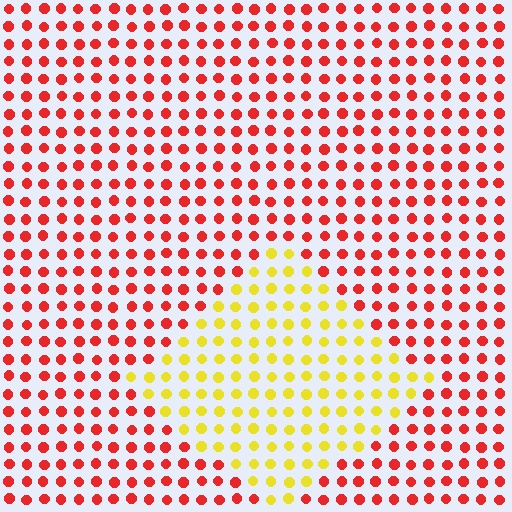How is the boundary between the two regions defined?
The boundary is defined purely by a slight shift in hue (about 59 degrees). Spacing, size, and orientation are identical on both sides.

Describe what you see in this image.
The image is filled with small red elements in a uniform arrangement. A diamond-shaped region is visible where the elements are tinted to a slightly different hue, forming a subtle color boundary.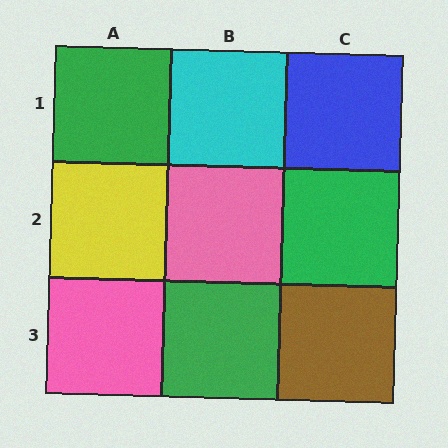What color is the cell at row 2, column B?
Pink.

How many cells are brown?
1 cell is brown.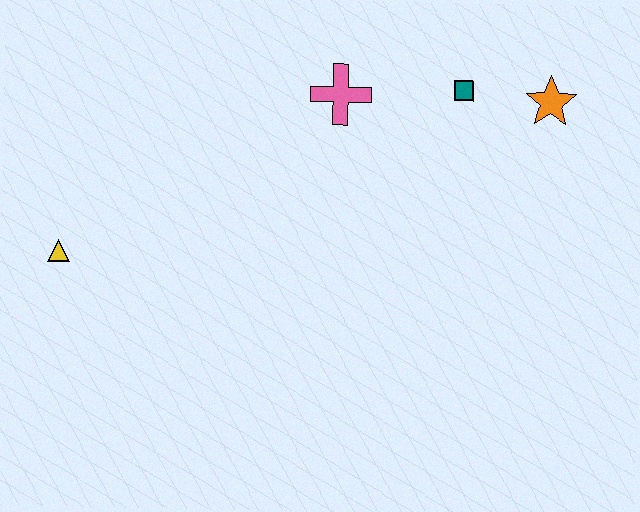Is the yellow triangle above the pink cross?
No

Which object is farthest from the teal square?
The yellow triangle is farthest from the teal square.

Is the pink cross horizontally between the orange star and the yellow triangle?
Yes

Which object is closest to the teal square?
The orange star is closest to the teal square.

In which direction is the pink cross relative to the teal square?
The pink cross is to the left of the teal square.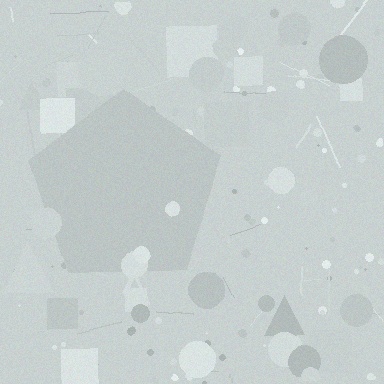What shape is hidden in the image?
A pentagon is hidden in the image.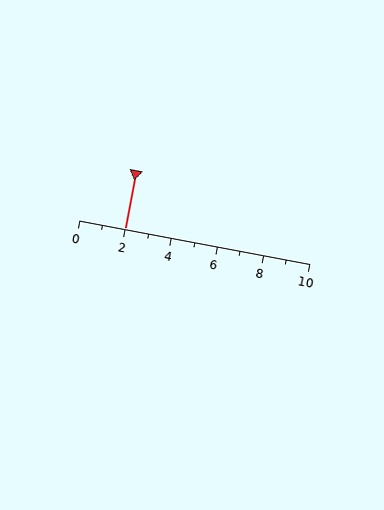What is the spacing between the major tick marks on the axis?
The major ticks are spaced 2 apart.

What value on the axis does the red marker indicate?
The marker indicates approximately 2.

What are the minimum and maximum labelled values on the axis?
The axis runs from 0 to 10.